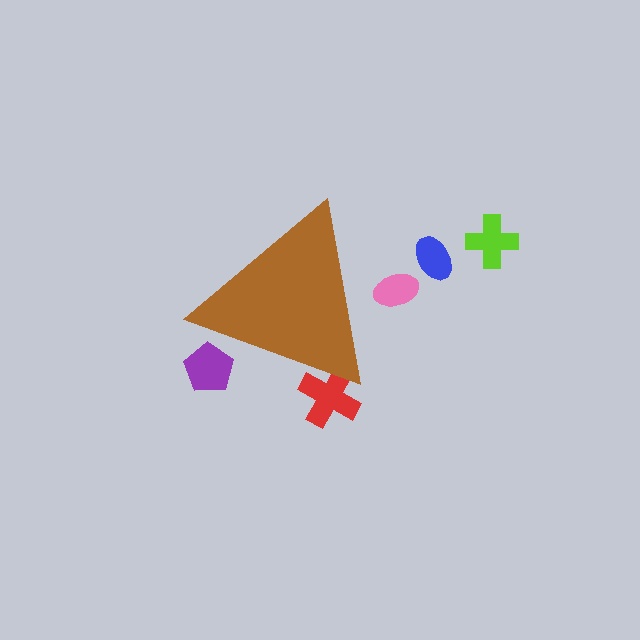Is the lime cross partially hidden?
No, the lime cross is fully visible.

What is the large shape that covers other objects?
A brown triangle.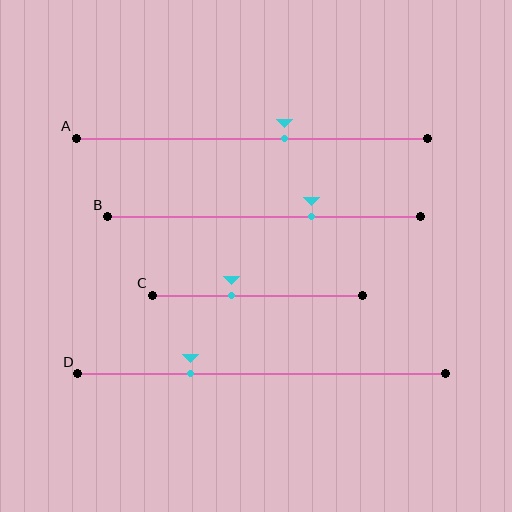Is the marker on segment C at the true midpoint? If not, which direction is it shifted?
No, the marker on segment C is shifted to the left by about 13% of the segment length.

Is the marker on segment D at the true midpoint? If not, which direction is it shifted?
No, the marker on segment D is shifted to the left by about 19% of the segment length.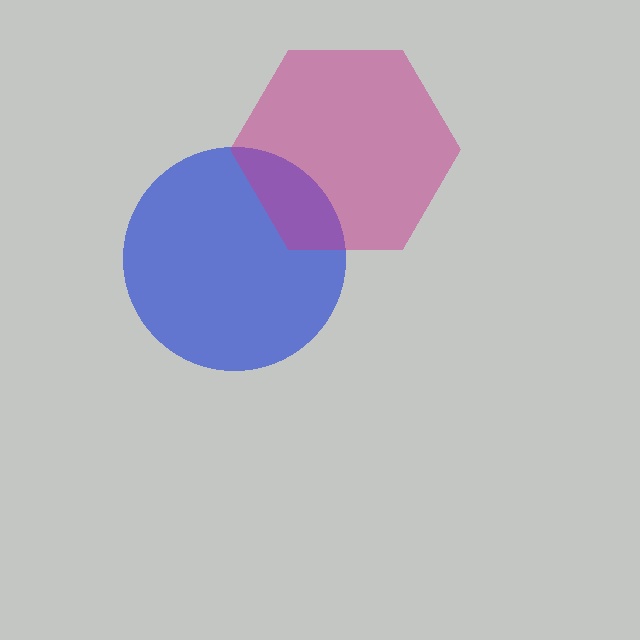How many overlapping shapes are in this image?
There are 2 overlapping shapes in the image.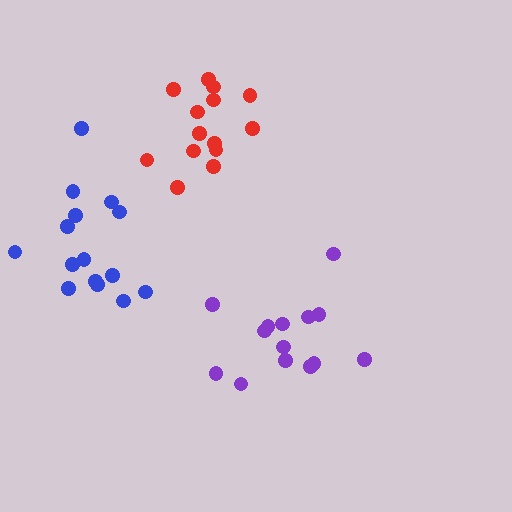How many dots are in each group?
Group 1: 14 dots, Group 2: 15 dots, Group 3: 14 dots (43 total).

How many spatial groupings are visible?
There are 3 spatial groupings.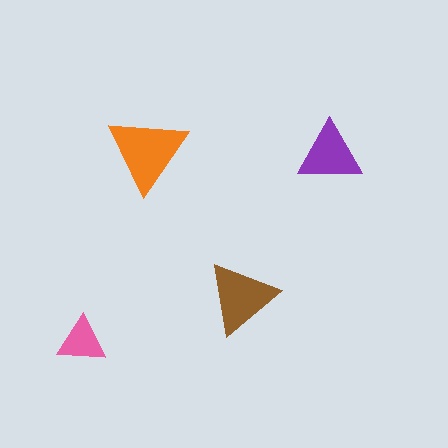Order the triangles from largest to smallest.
the orange one, the brown one, the purple one, the pink one.